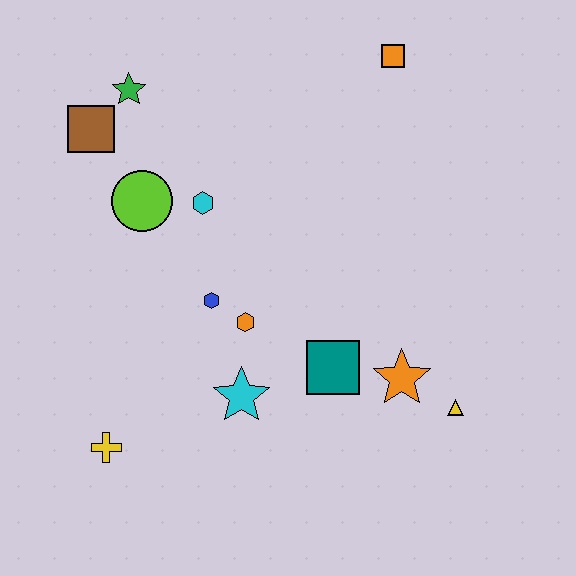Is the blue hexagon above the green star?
No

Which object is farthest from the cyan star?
The orange square is farthest from the cyan star.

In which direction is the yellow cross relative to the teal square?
The yellow cross is to the left of the teal square.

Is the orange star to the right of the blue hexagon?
Yes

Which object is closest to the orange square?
The cyan hexagon is closest to the orange square.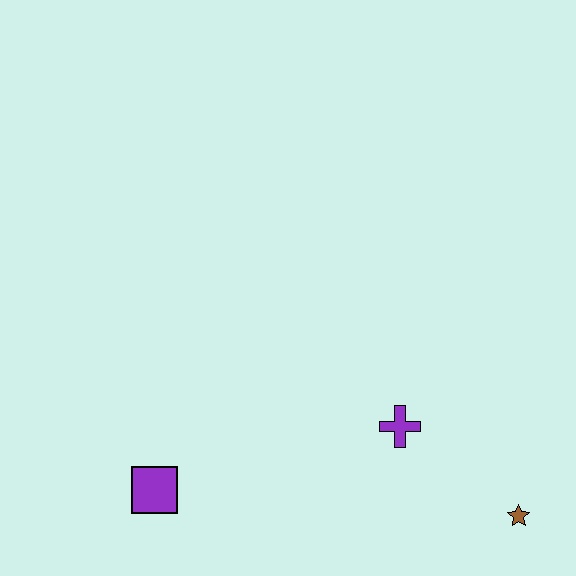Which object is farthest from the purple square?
The brown star is farthest from the purple square.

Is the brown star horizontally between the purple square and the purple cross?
No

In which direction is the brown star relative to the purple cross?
The brown star is to the right of the purple cross.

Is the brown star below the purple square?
Yes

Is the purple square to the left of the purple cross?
Yes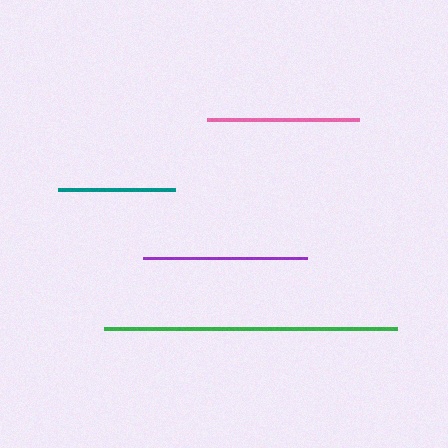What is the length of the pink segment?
The pink segment is approximately 151 pixels long.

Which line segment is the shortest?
The teal line is the shortest at approximately 116 pixels.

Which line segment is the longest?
The green line is the longest at approximately 294 pixels.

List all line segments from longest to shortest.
From longest to shortest: green, purple, pink, teal.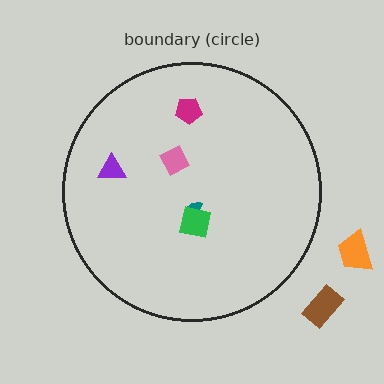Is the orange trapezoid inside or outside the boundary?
Outside.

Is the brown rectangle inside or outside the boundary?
Outside.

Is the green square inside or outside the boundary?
Inside.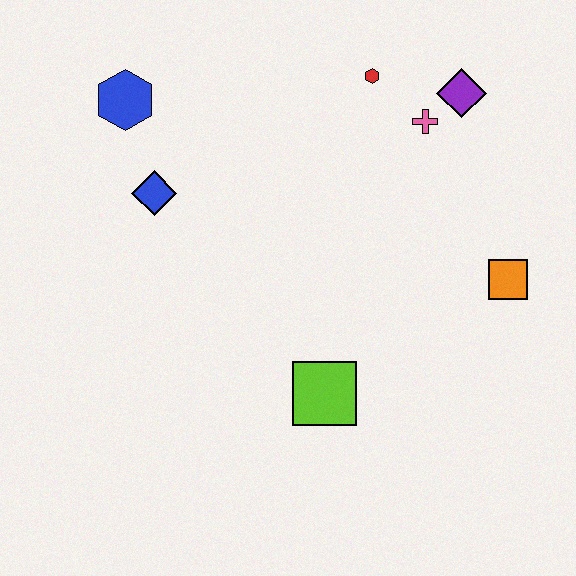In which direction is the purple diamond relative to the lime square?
The purple diamond is above the lime square.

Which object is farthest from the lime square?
The blue hexagon is farthest from the lime square.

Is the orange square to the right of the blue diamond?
Yes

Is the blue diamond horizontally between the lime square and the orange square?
No